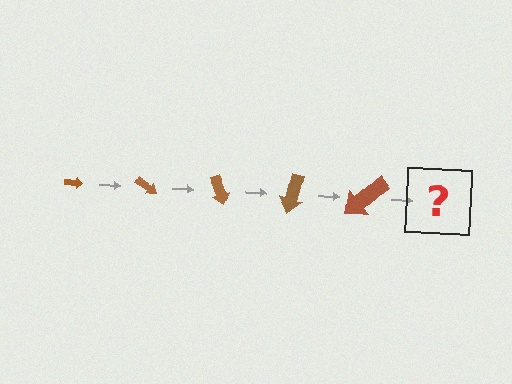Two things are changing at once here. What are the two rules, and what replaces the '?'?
The two rules are that the arrow grows larger each step and it rotates 35 degrees each step. The '?' should be an arrow, larger than the previous one and rotated 175 degrees from the start.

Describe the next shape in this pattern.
It should be an arrow, larger than the previous one and rotated 175 degrees from the start.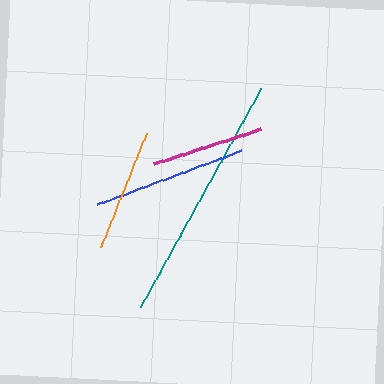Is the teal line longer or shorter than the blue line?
The teal line is longer than the blue line.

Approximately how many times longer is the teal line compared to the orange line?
The teal line is approximately 2.0 times the length of the orange line.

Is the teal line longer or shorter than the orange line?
The teal line is longer than the orange line.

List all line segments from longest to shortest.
From longest to shortest: teal, blue, orange, magenta.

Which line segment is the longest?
The teal line is the longest at approximately 249 pixels.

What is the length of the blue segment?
The blue segment is approximately 154 pixels long.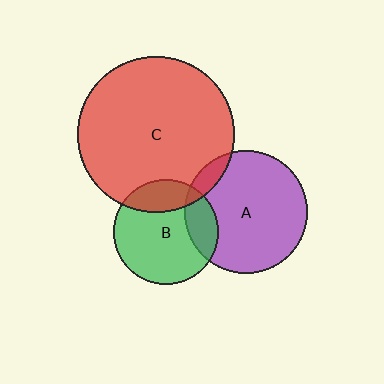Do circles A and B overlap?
Yes.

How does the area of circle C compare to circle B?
Approximately 2.2 times.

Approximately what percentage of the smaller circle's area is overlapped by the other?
Approximately 20%.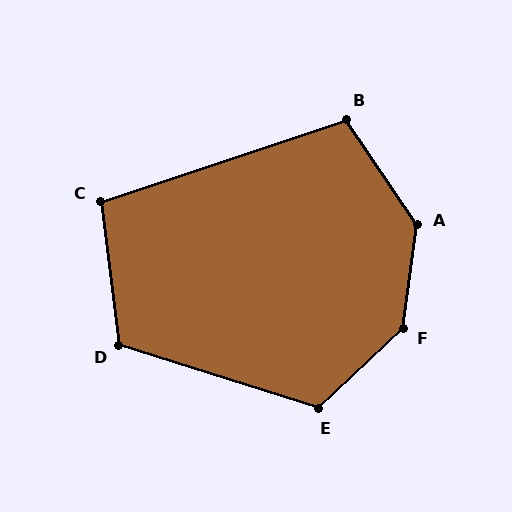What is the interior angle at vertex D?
Approximately 114 degrees (obtuse).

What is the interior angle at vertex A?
Approximately 139 degrees (obtuse).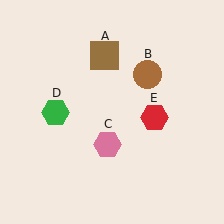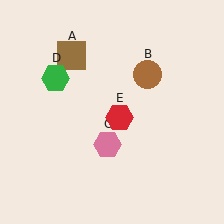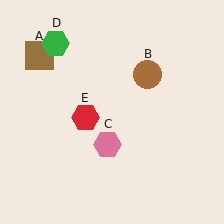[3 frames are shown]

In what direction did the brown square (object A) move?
The brown square (object A) moved left.